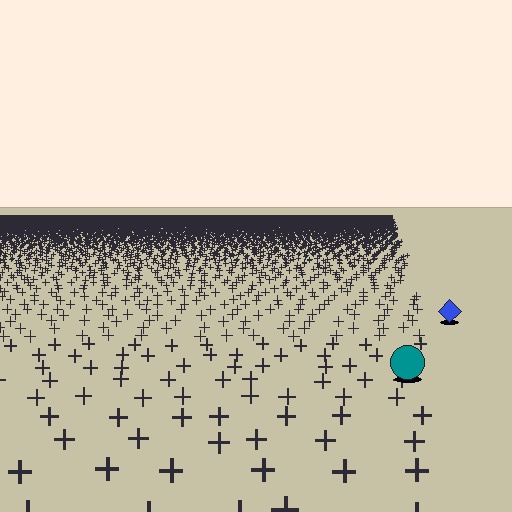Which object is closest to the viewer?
The teal circle is closest. The texture marks near it are larger and more spread out.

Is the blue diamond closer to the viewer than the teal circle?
No. The teal circle is closer — you can tell from the texture gradient: the ground texture is coarser near it.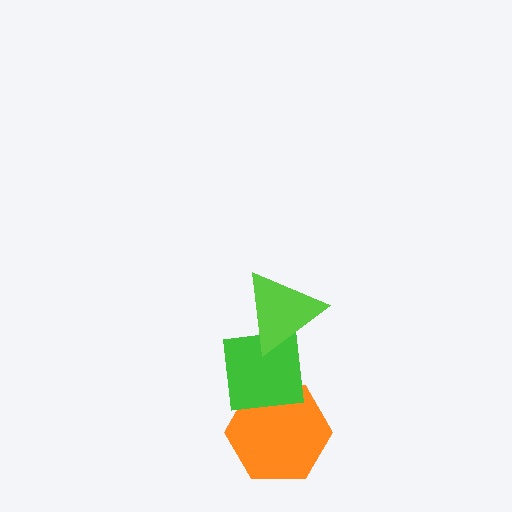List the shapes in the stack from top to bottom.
From top to bottom: the lime triangle, the green square, the orange hexagon.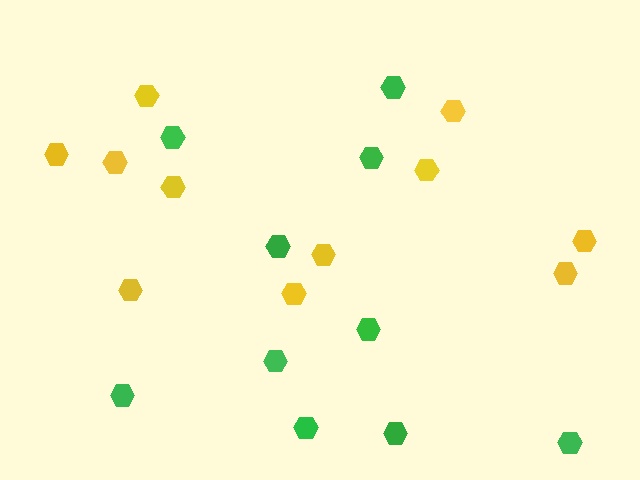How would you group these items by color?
There are 2 groups: one group of green hexagons (10) and one group of yellow hexagons (11).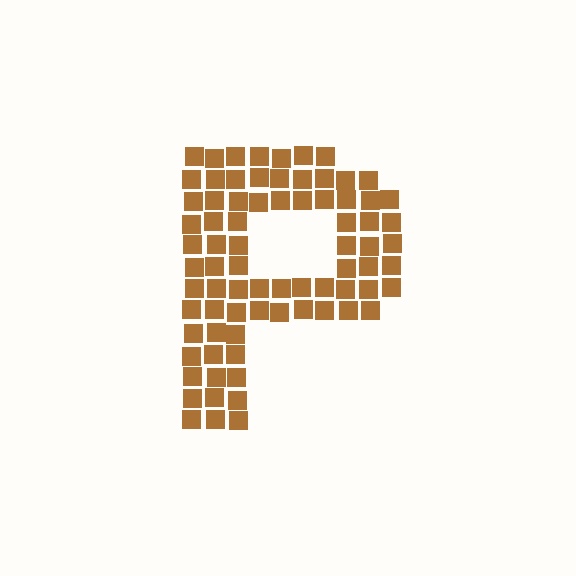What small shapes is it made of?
It is made of small squares.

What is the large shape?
The large shape is the letter P.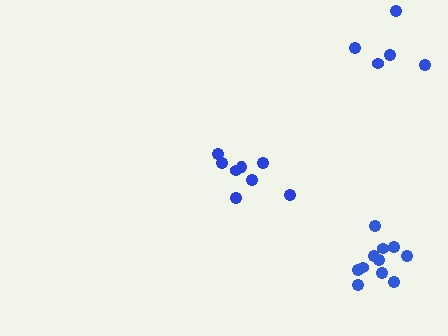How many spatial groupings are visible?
There are 3 spatial groupings.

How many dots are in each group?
Group 1: 11 dots, Group 2: 5 dots, Group 3: 8 dots (24 total).